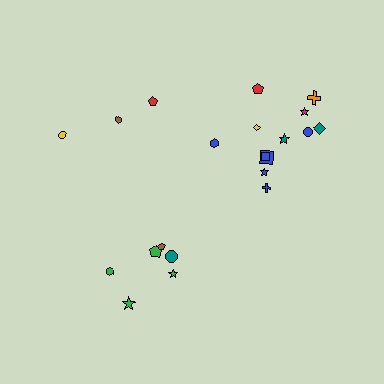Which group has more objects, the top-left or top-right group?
The top-right group.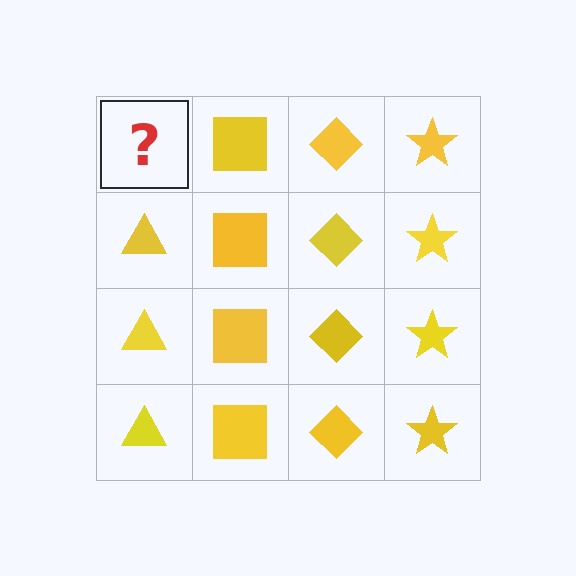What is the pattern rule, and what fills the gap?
The rule is that each column has a consistent shape. The gap should be filled with a yellow triangle.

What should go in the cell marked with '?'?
The missing cell should contain a yellow triangle.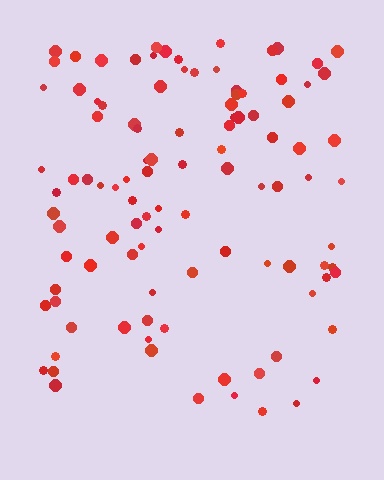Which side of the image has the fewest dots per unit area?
The bottom.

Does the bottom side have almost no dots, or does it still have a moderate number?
Still a moderate number, just noticeably fewer than the top.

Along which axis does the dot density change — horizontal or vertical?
Vertical.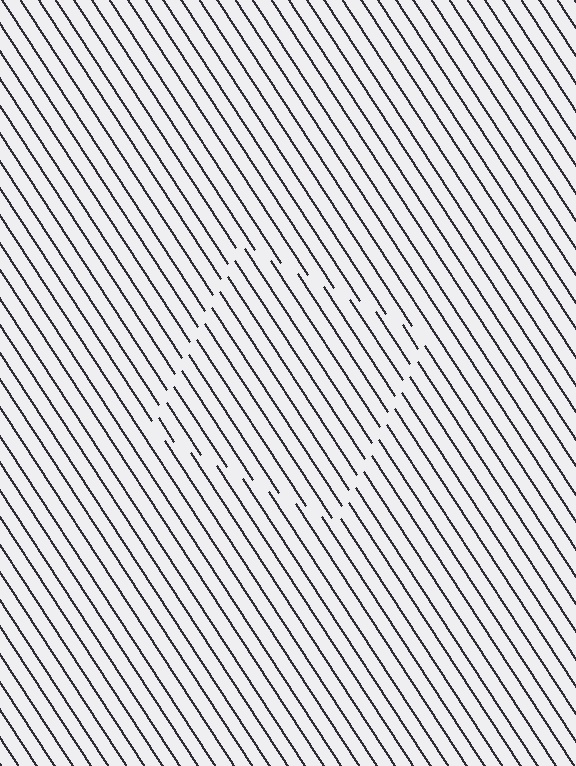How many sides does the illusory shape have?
4 sides — the line-ends trace a square.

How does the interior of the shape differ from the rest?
The interior of the shape contains the same grating, shifted by half a period — the contour is defined by the phase discontinuity where line-ends from the inner and outer gratings abut.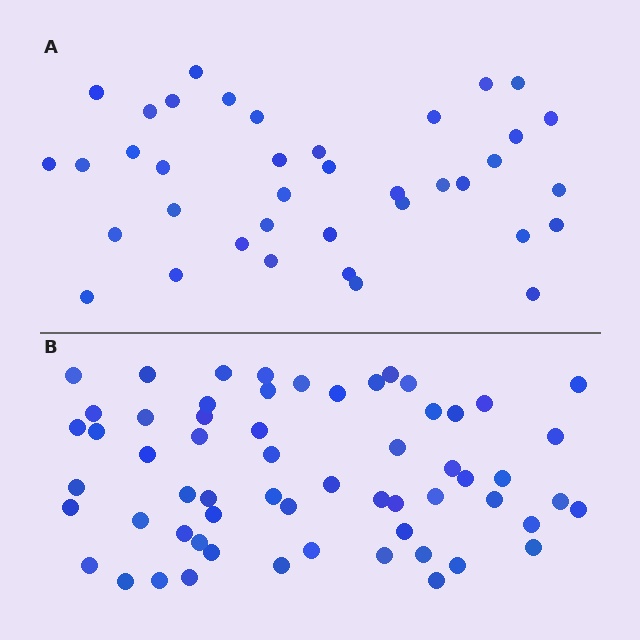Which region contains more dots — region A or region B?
Region B (the bottom region) has more dots.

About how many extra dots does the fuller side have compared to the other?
Region B has approximately 20 more dots than region A.